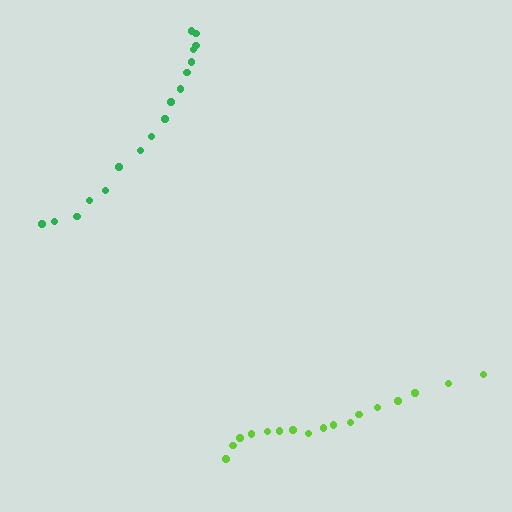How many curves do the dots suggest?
There are 2 distinct paths.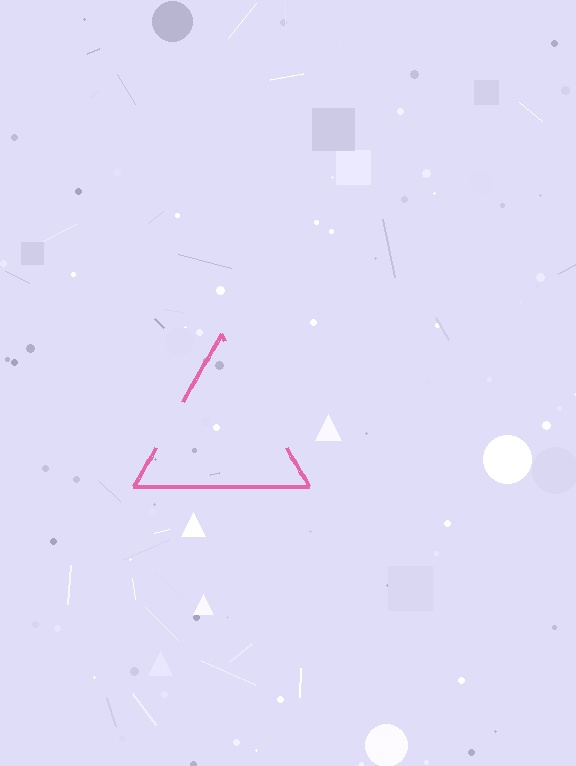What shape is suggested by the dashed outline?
The dashed outline suggests a triangle.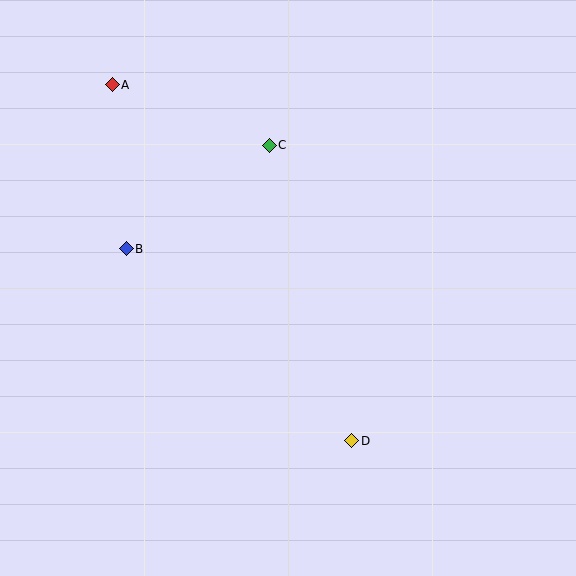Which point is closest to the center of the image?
Point C at (269, 145) is closest to the center.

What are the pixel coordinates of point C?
Point C is at (269, 145).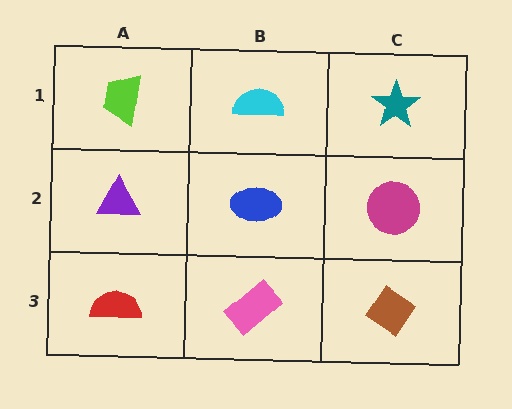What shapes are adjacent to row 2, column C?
A teal star (row 1, column C), a brown diamond (row 3, column C), a blue ellipse (row 2, column B).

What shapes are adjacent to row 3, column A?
A purple triangle (row 2, column A), a pink rectangle (row 3, column B).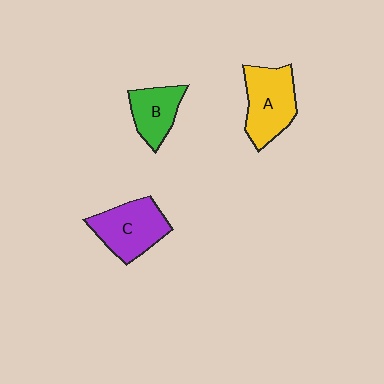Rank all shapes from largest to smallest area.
From largest to smallest: A (yellow), C (purple), B (green).